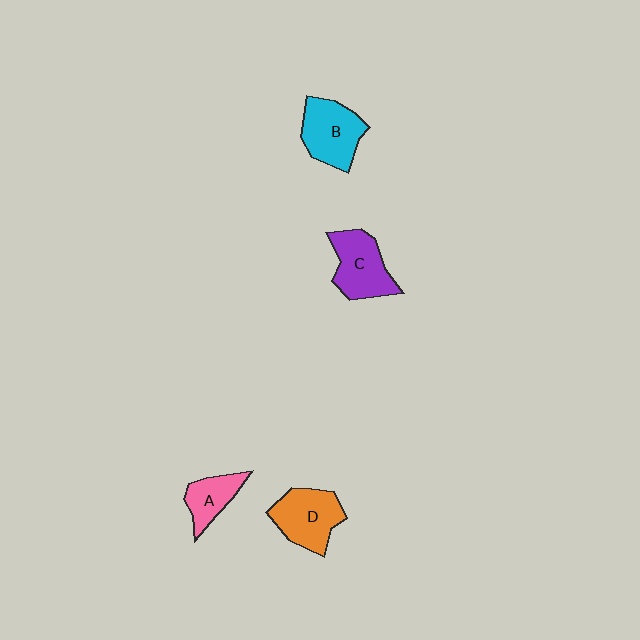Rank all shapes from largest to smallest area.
From largest to smallest: B (cyan), D (orange), C (purple), A (pink).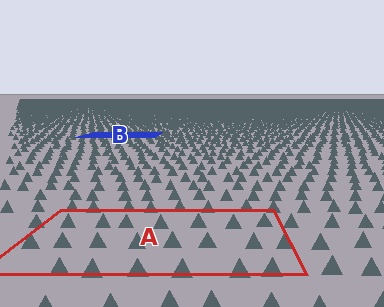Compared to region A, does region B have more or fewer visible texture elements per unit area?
Region B has more texture elements per unit area — they are packed more densely because it is farther away.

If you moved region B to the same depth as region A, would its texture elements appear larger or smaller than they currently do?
They would appear larger. At a closer depth, the same texture elements are projected at a bigger on-screen size.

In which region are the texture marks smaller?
The texture marks are smaller in region B, because it is farther away.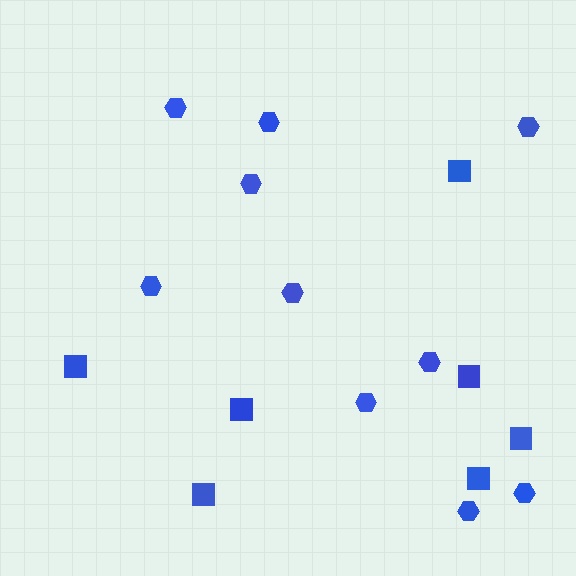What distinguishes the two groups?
There are 2 groups: one group of hexagons (10) and one group of squares (7).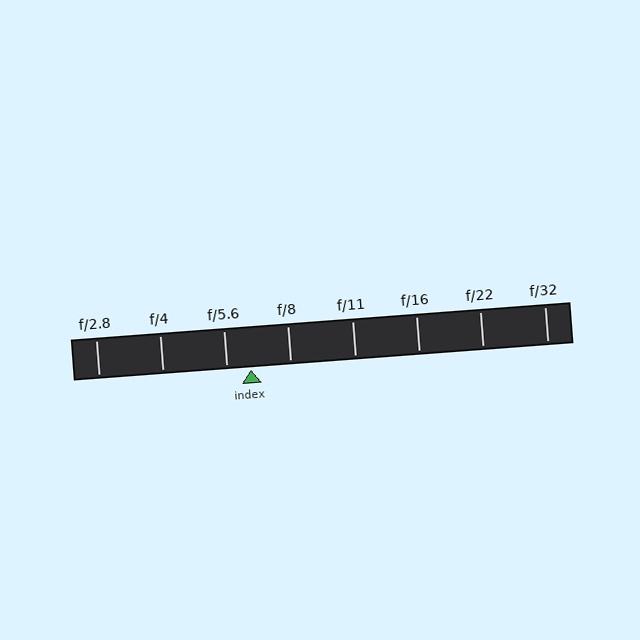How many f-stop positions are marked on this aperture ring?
There are 8 f-stop positions marked.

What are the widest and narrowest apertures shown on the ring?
The widest aperture shown is f/2.8 and the narrowest is f/32.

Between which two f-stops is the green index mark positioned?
The index mark is between f/5.6 and f/8.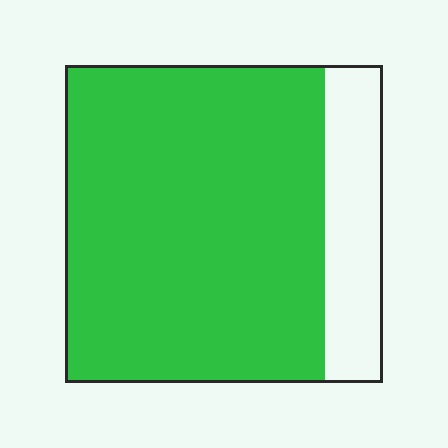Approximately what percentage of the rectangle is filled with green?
Approximately 80%.